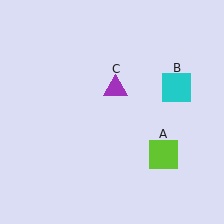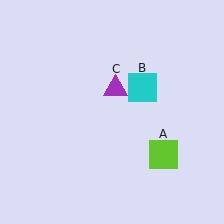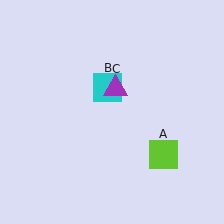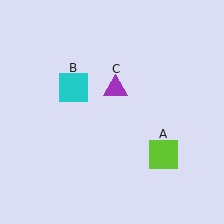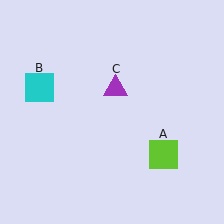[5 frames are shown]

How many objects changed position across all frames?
1 object changed position: cyan square (object B).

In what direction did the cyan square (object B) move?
The cyan square (object B) moved left.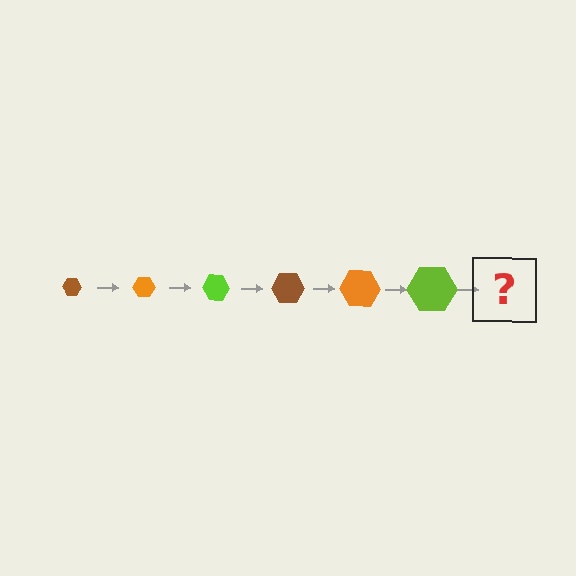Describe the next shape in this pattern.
It should be a brown hexagon, larger than the previous one.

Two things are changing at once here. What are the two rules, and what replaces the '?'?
The two rules are that the hexagon grows larger each step and the color cycles through brown, orange, and lime. The '?' should be a brown hexagon, larger than the previous one.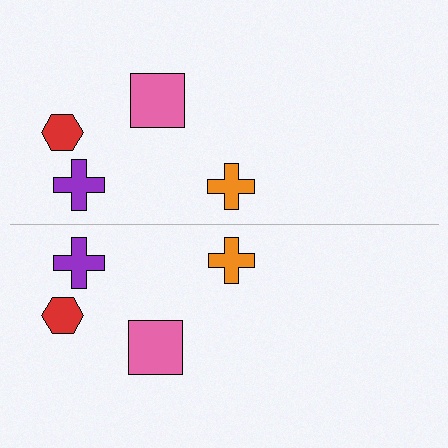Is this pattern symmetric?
Yes, this pattern has bilateral (reflection) symmetry.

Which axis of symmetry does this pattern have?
The pattern has a horizontal axis of symmetry running through the center of the image.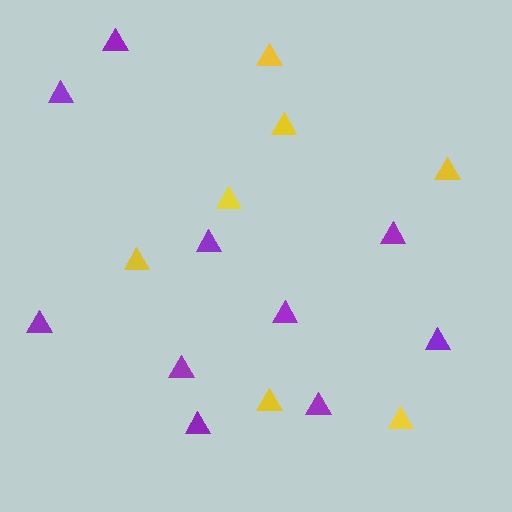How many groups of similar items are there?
There are 2 groups: one group of purple triangles (10) and one group of yellow triangles (7).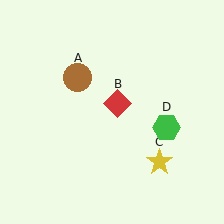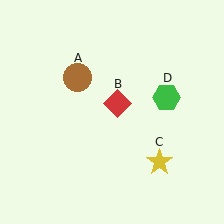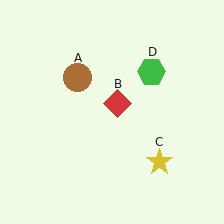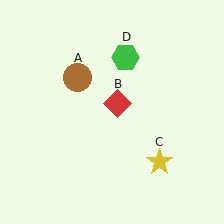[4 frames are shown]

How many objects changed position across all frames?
1 object changed position: green hexagon (object D).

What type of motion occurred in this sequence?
The green hexagon (object D) rotated counterclockwise around the center of the scene.